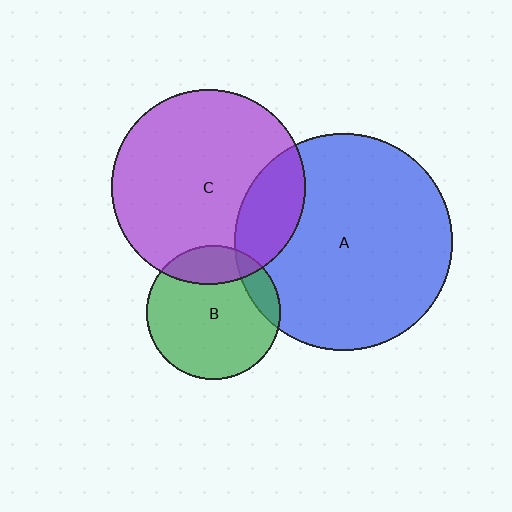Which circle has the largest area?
Circle A (blue).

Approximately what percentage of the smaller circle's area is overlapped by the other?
Approximately 20%.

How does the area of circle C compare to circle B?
Approximately 2.1 times.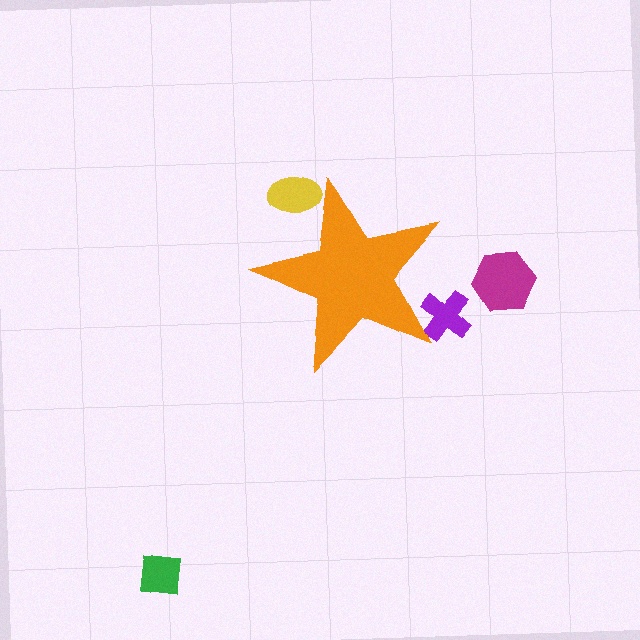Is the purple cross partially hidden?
Yes, the purple cross is partially hidden behind the orange star.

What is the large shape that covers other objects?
An orange star.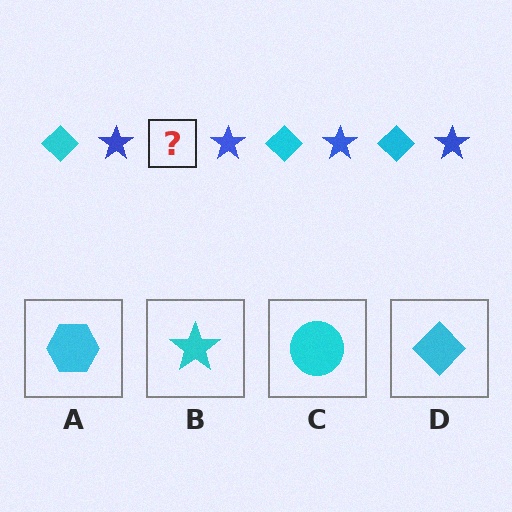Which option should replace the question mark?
Option D.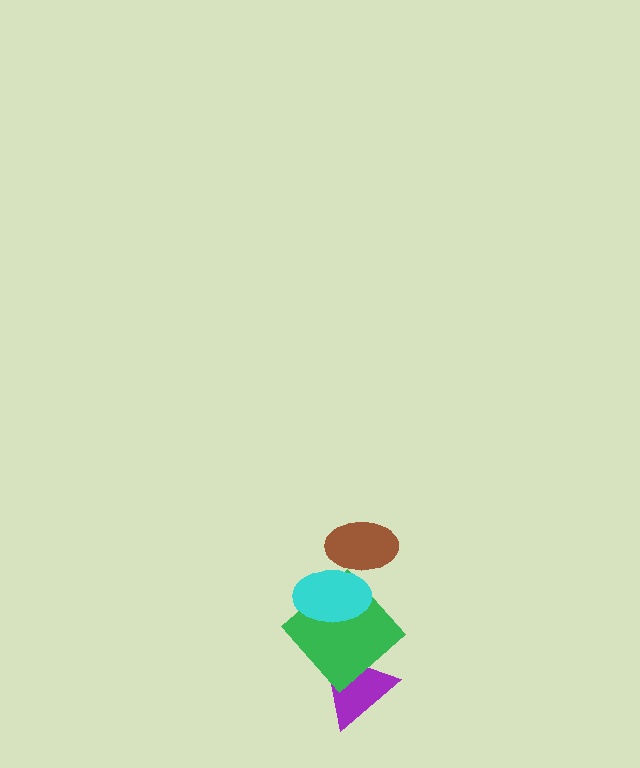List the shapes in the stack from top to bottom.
From top to bottom: the brown ellipse, the cyan ellipse, the green diamond, the purple triangle.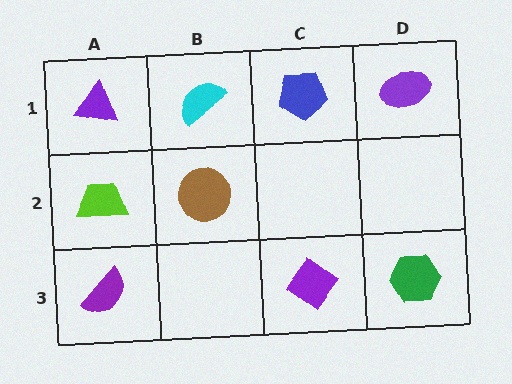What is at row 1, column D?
A purple ellipse.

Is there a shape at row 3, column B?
No, that cell is empty.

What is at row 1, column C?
A blue pentagon.